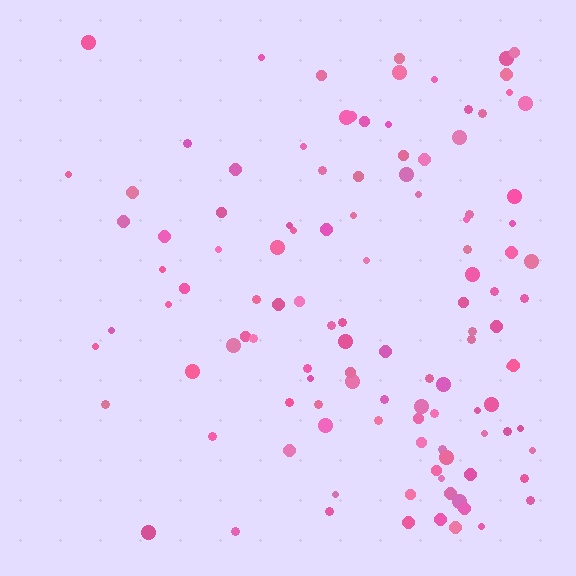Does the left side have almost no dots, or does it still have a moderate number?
Still a moderate number, just noticeably fewer than the right.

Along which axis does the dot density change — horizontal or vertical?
Horizontal.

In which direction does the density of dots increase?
From left to right, with the right side densest.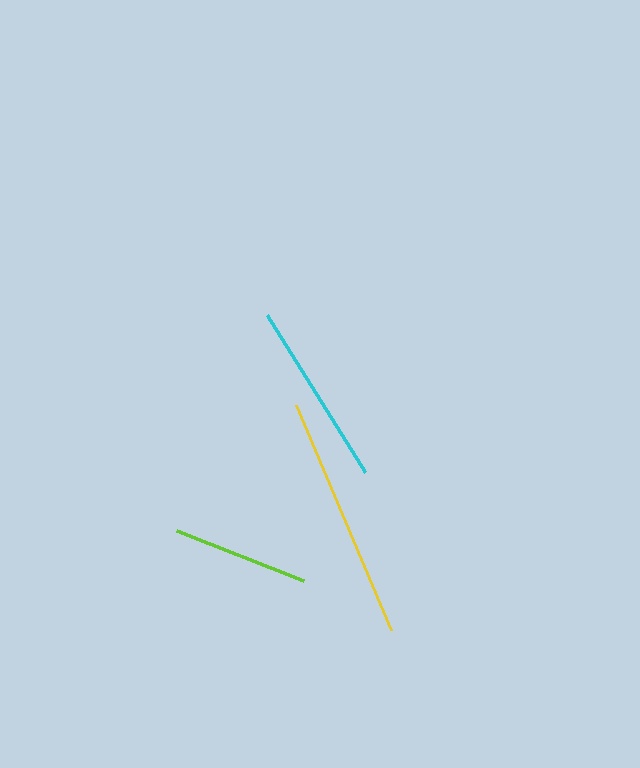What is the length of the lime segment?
The lime segment is approximately 137 pixels long.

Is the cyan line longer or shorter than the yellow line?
The yellow line is longer than the cyan line.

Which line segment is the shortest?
The lime line is the shortest at approximately 137 pixels.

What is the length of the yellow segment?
The yellow segment is approximately 244 pixels long.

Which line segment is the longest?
The yellow line is the longest at approximately 244 pixels.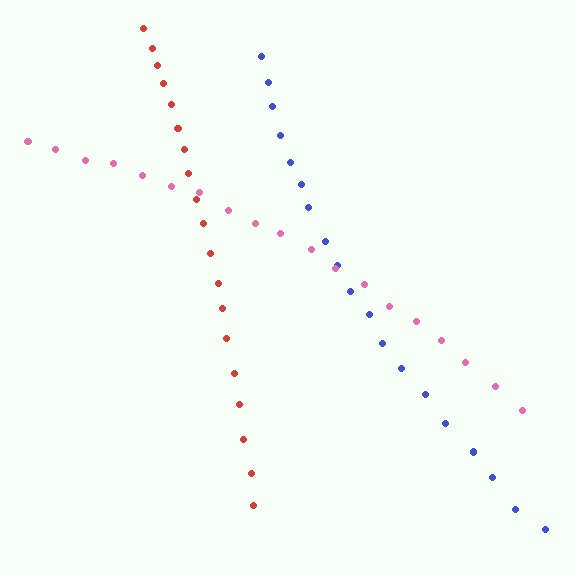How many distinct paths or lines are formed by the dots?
There are 3 distinct paths.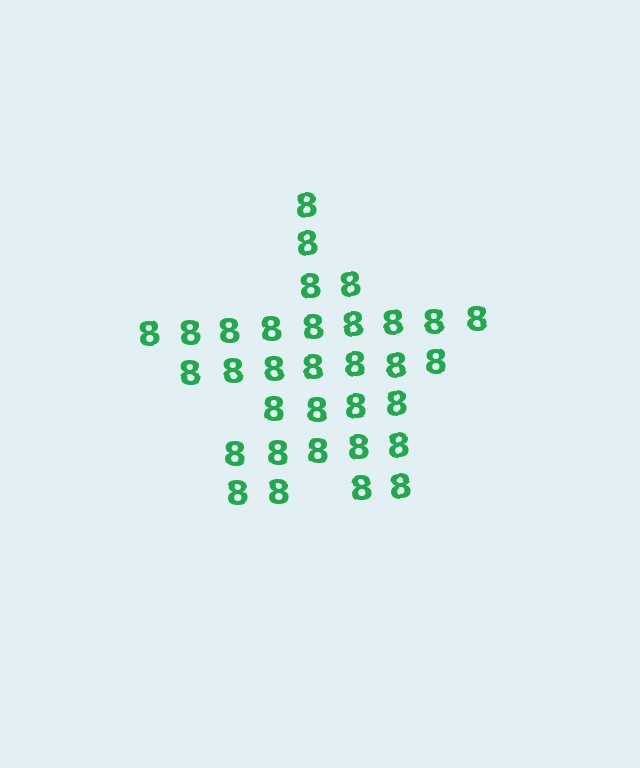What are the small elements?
The small elements are digit 8's.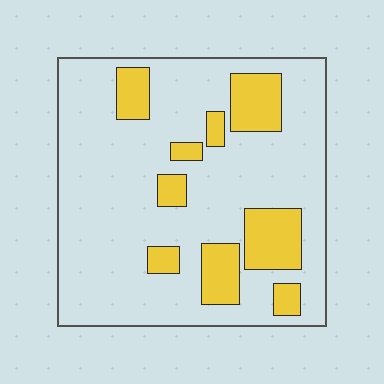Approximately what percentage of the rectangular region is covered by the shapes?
Approximately 20%.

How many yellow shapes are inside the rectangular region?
9.